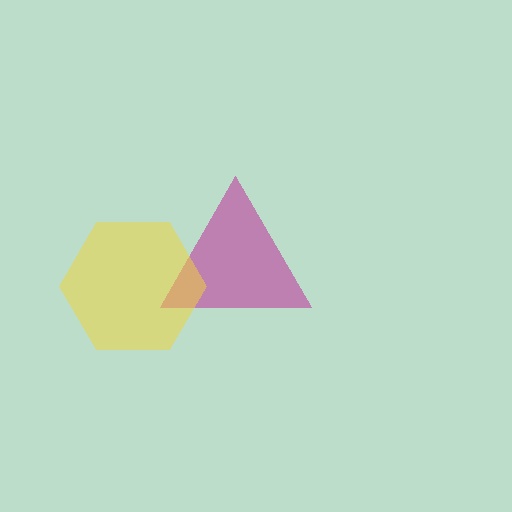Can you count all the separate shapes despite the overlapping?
Yes, there are 2 separate shapes.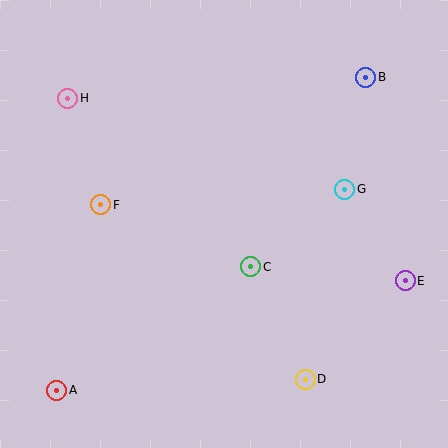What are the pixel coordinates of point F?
Point F is at (101, 205).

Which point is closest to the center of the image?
Point C at (251, 267) is closest to the center.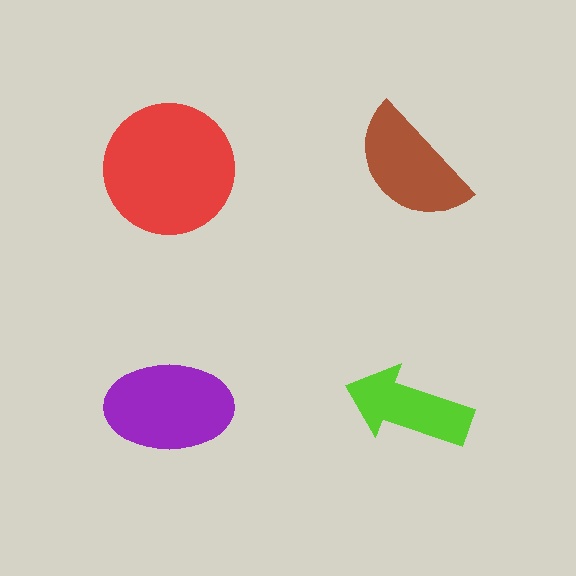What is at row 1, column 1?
A red circle.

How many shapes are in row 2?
2 shapes.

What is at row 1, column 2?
A brown semicircle.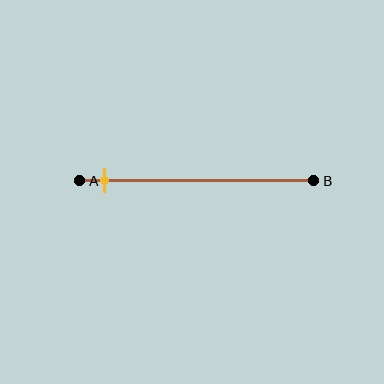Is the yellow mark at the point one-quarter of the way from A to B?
No, the mark is at about 10% from A, not at the 25% one-quarter point.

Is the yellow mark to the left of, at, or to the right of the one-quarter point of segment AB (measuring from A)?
The yellow mark is to the left of the one-quarter point of segment AB.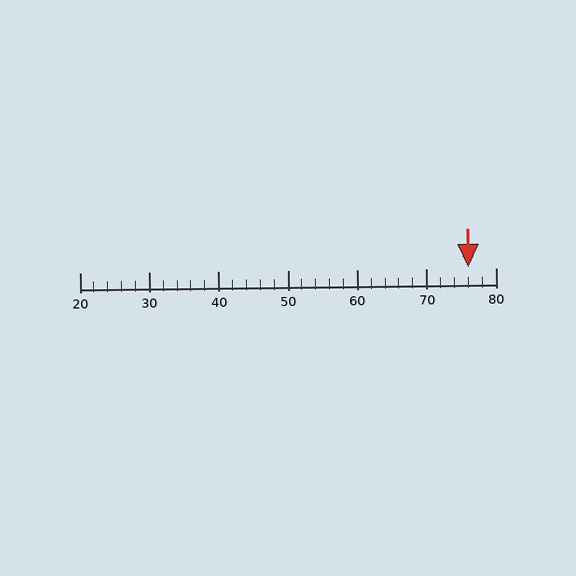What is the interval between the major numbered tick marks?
The major tick marks are spaced 10 units apart.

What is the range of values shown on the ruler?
The ruler shows values from 20 to 80.